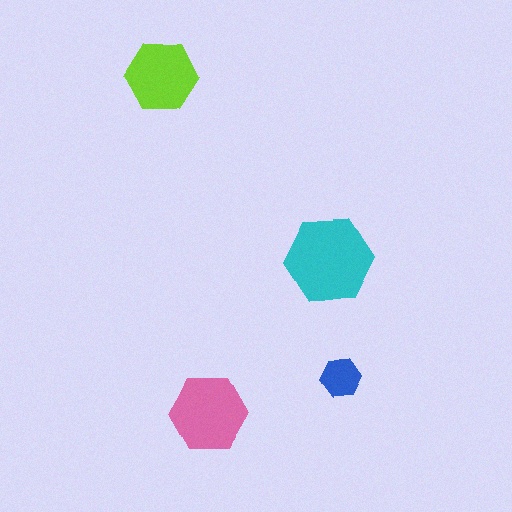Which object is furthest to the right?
The blue hexagon is rightmost.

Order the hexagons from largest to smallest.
the cyan one, the pink one, the lime one, the blue one.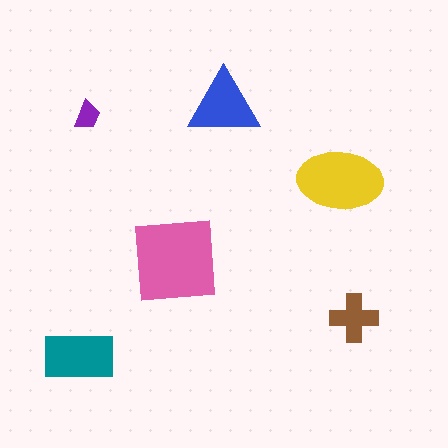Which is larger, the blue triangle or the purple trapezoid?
The blue triangle.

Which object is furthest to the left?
The teal rectangle is leftmost.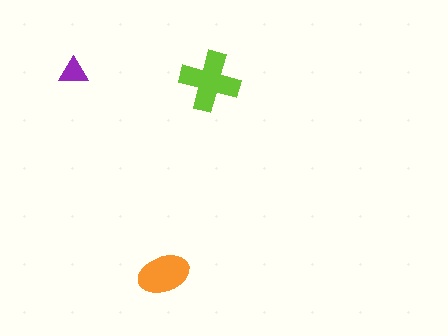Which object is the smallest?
The purple triangle.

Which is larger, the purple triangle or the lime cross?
The lime cross.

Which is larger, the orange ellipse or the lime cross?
The lime cross.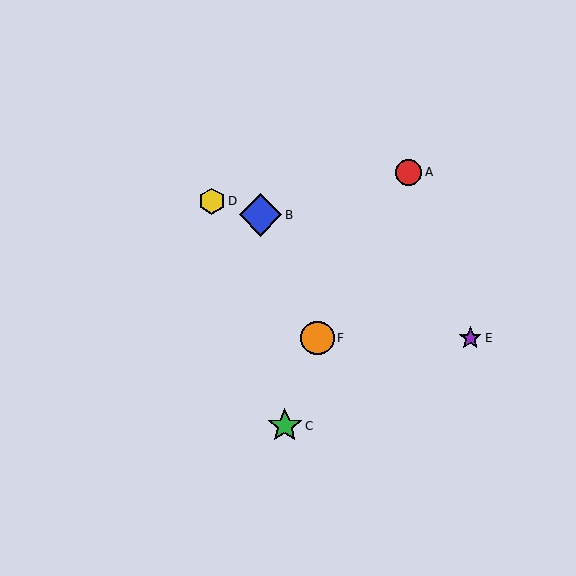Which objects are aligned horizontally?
Objects E, F are aligned horizontally.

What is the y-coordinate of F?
Object F is at y≈338.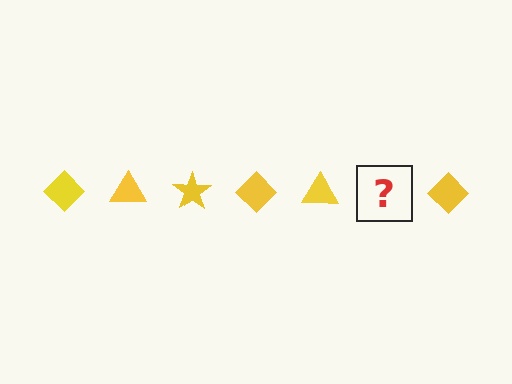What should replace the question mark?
The question mark should be replaced with a yellow star.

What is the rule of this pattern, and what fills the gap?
The rule is that the pattern cycles through diamond, triangle, star shapes in yellow. The gap should be filled with a yellow star.